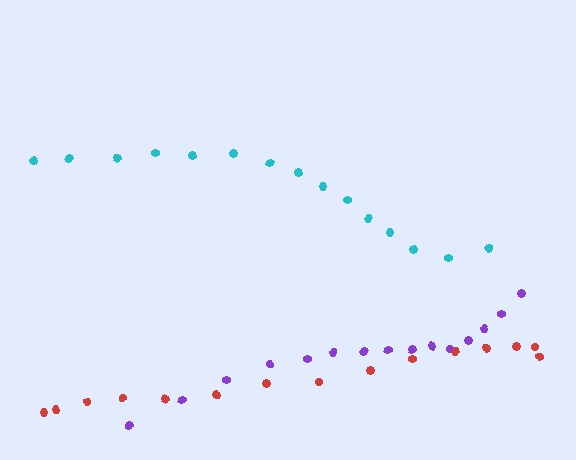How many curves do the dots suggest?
There are 3 distinct paths.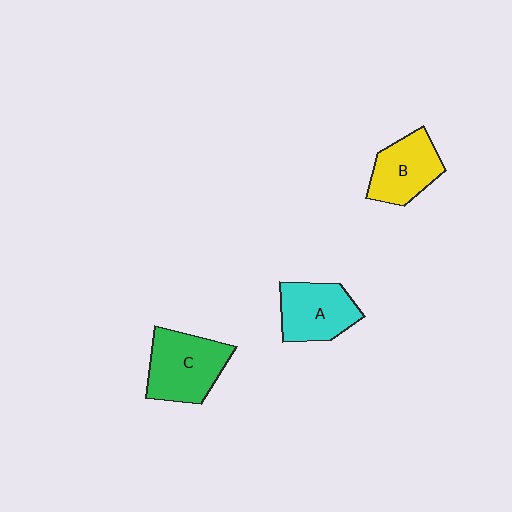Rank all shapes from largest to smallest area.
From largest to smallest: C (green), A (cyan), B (yellow).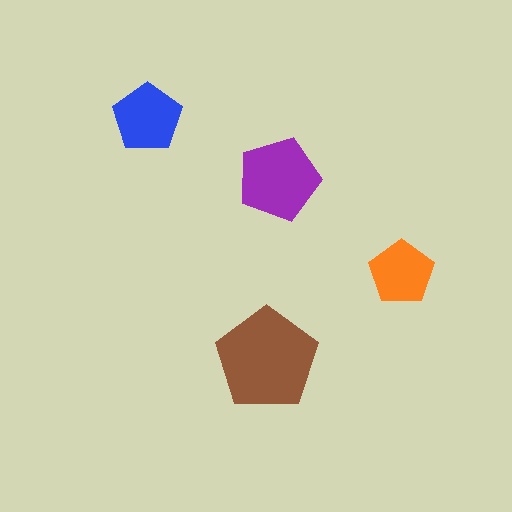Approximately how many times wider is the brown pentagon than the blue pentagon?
About 1.5 times wider.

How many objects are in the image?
There are 4 objects in the image.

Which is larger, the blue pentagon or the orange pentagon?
The blue one.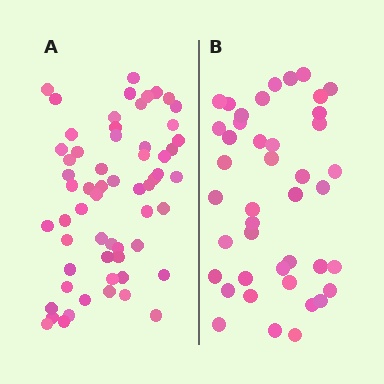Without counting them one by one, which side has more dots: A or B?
Region A (the left region) has more dots.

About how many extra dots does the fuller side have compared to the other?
Region A has approximately 20 more dots than region B.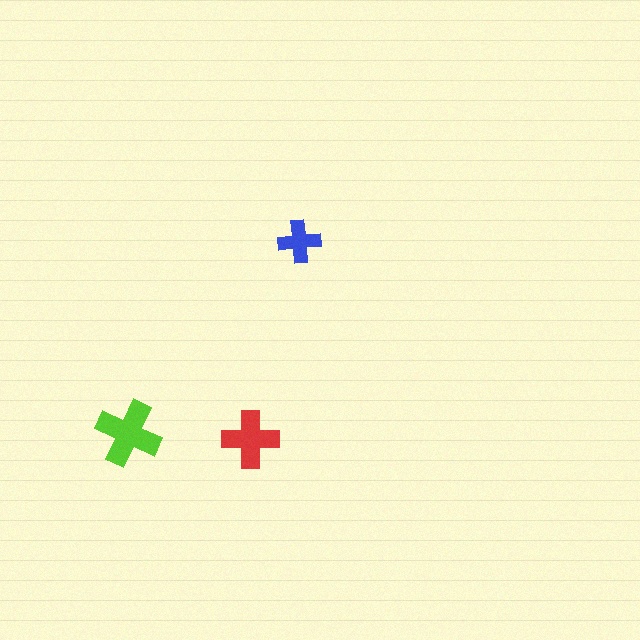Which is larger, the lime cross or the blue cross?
The lime one.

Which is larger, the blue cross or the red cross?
The red one.